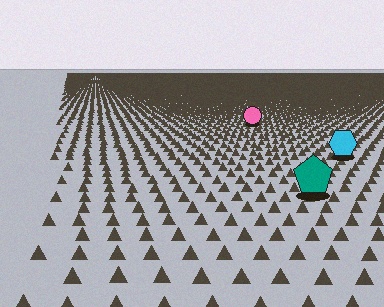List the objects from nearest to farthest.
From nearest to farthest: the teal pentagon, the cyan hexagon, the pink circle.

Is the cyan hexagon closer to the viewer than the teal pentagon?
No. The teal pentagon is closer — you can tell from the texture gradient: the ground texture is coarser near it.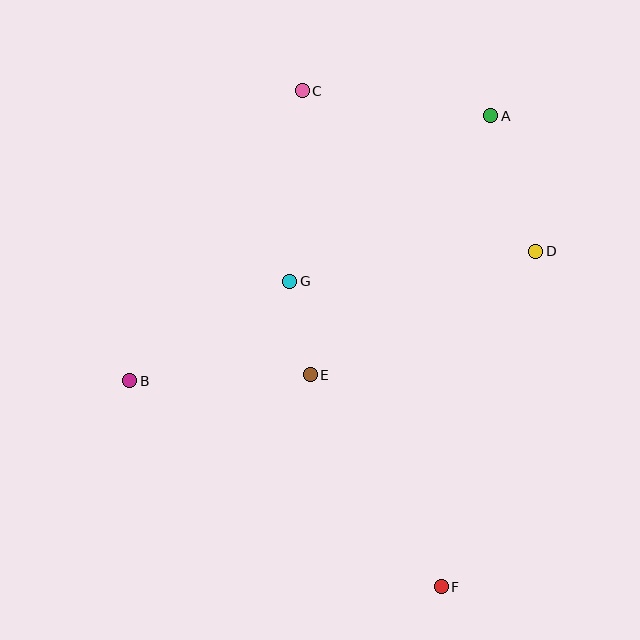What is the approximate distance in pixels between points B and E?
The distance between B and E is approximately 180 pixels.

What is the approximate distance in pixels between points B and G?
The distance between B and G is approximately 188 pixels.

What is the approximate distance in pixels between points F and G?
The distance between F and G is approximately 341 pixels.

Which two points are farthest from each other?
Points C and F are farthest from each other.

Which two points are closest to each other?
Points E and G are closest to each other.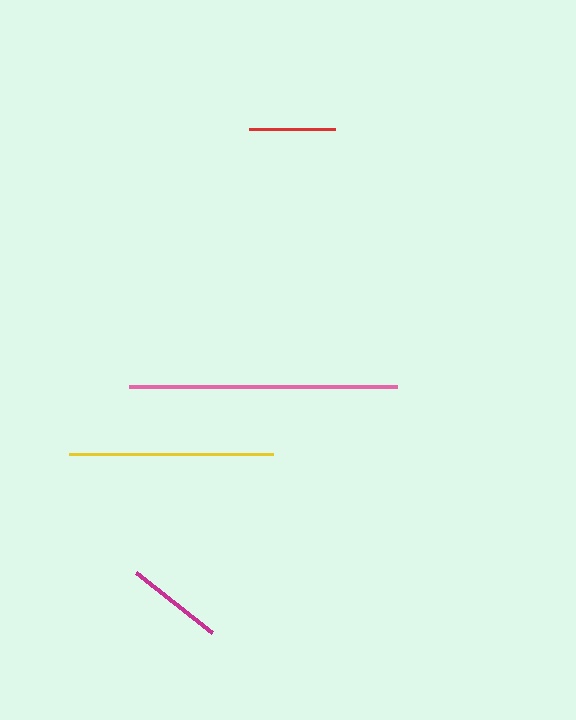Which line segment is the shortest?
The red line is the shortest at approximately 86 pixels.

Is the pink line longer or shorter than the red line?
The pink line is longer than the red line.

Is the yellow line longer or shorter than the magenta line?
The yellow line is longer than the magenta line.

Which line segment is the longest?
The pink line is the longest at approximately 267 pixels.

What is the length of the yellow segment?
The yellow segment is approximately 204 pixels long.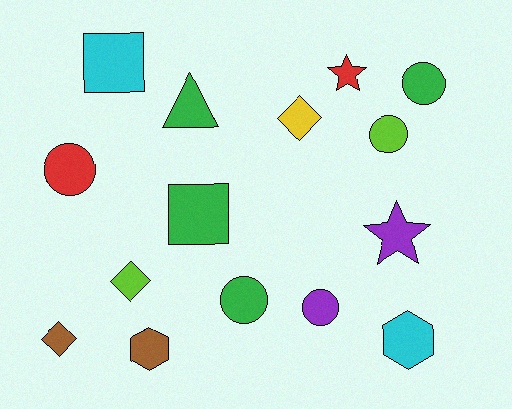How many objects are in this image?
There are 15 objects.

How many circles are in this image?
There are 5 circles.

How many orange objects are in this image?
There are no orange objects.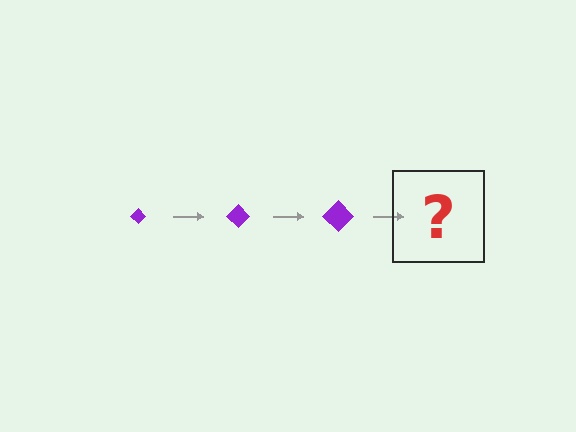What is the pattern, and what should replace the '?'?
The pattern is that the diamond gets progressively larger each step. The '?' should be a purple diamond, larger than the previous one.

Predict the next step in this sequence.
The next step is a purple diamond, larger than the previous one.